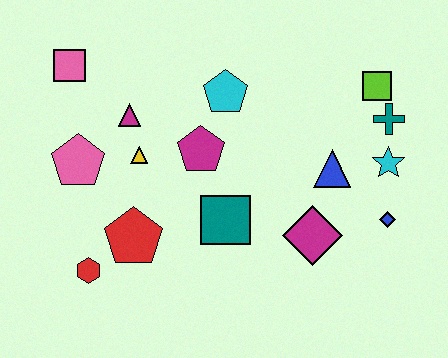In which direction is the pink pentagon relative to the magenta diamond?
The pink pentagon is to the left of the magenta diamond.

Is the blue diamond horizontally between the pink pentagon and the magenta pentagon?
No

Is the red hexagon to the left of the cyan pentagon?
Yes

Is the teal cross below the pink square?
Yes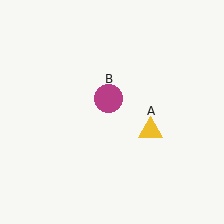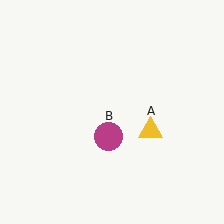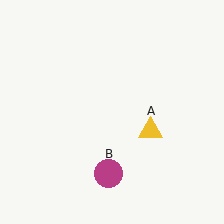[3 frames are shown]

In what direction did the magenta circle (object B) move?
The magenta circle (object B) moved down.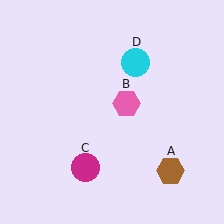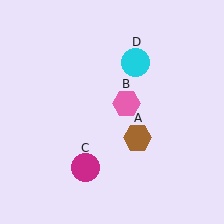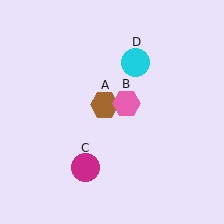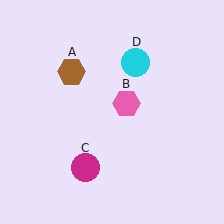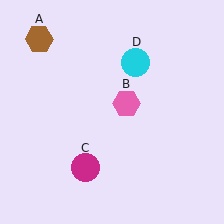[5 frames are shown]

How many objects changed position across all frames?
1 object changed position: brown hexagon (object A).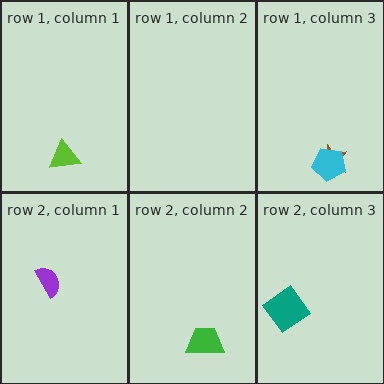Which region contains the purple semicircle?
The row 2, column 1 region.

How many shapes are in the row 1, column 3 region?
2.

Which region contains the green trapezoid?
The row 2, column 2 region.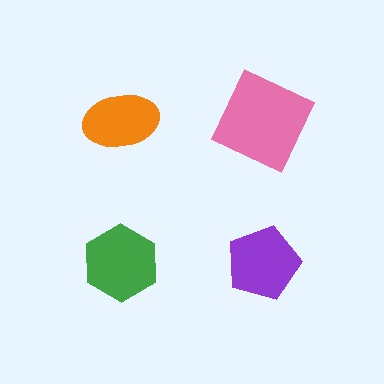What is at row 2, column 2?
A purple pentagon.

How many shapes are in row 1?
2 shapes.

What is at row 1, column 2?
A pink square.